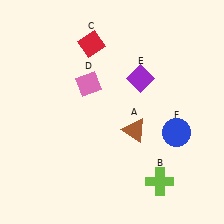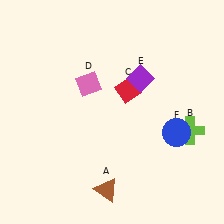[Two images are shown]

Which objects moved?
The objects that moved are: the brown triangle (A), the lime cross (B), the red diamond (C).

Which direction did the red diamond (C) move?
The red diamond (C) moved down.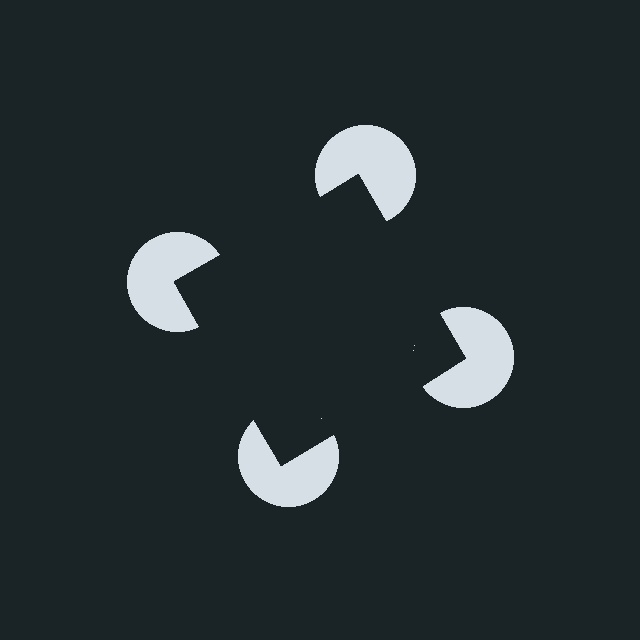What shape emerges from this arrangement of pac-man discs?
An illusory square — its edges are inferred from the aligned wedge cuts in the pac-man discs, not physically drawn.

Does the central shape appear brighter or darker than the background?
It typically appears slightly darker than the background, even though no actual brightness change is drawn.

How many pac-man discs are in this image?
There are 4 — one at each vertex of the illusory square.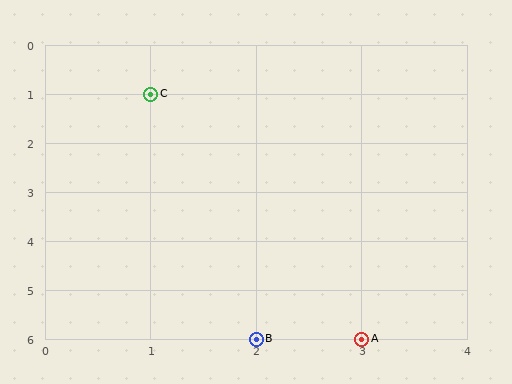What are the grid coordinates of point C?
Point C is at grid coordinates (1, 1).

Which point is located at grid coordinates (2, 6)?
Point B is at (2, 6).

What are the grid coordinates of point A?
Point A is at grid coordinates (3, 6).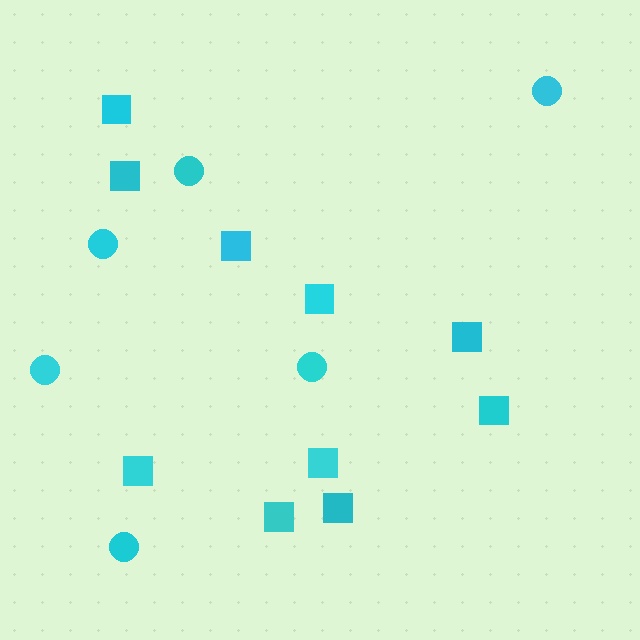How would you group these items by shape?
There are 2 groups: one group of circles (6) and one group of squares (10).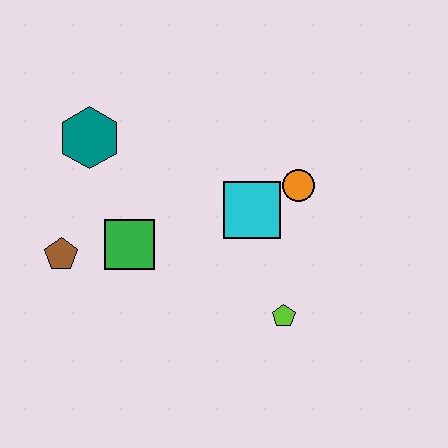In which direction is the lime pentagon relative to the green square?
The lime pentagon is to the right of the green square.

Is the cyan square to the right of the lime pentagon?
No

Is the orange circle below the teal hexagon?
Yes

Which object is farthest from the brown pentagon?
The orange circle is farthest from the brown pentagon.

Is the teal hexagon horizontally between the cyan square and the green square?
No